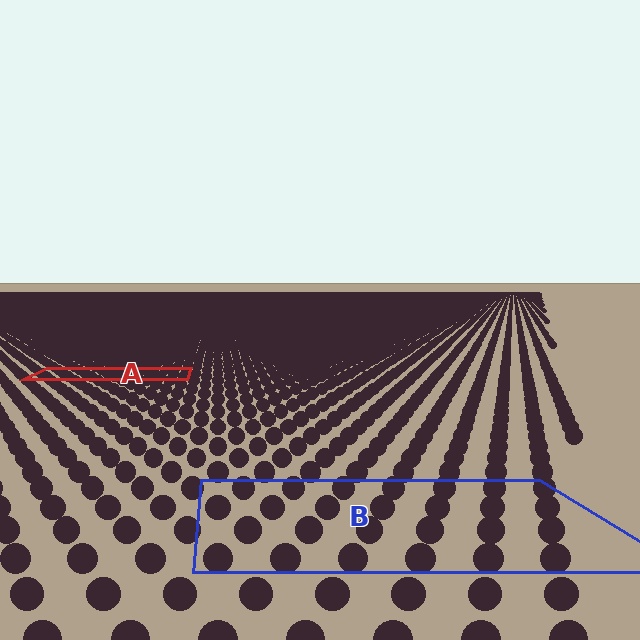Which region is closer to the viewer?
Region B is closer. The texture elements there are larger and more spread out.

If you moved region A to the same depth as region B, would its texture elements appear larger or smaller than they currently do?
They would appear larger. At a closer depth, the same texture elements are projected at a bigger on-screen size.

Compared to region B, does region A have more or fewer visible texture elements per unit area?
Region A has more texture elements per unit area — they are packed more densely because it is farther away.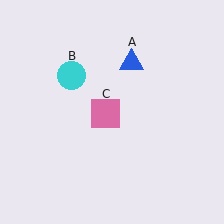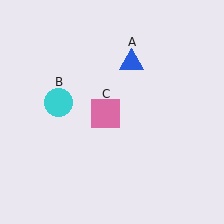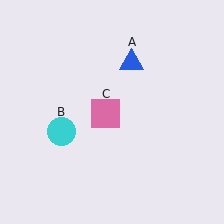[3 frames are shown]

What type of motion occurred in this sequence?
The cyan circle (object B) rotated counterclockwise around the center of the scene.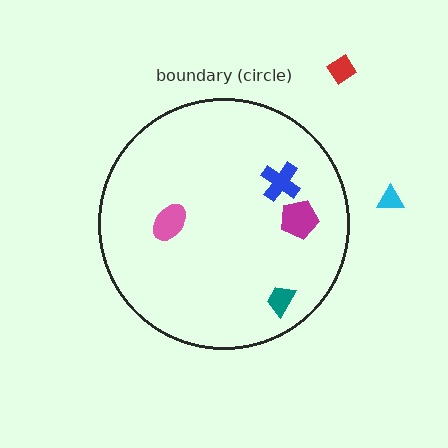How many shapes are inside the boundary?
4 inside, 2 outside.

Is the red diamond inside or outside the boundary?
Outside.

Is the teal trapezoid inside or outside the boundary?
Inside.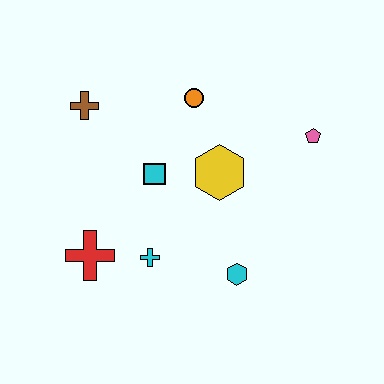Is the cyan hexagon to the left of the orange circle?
No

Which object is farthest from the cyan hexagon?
The brown cross is farthest from the cyan hexagon.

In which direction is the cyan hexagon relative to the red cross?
The cyan hexagon is to the right of the red cross.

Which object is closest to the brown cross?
The cyan square is closest to the brown cross.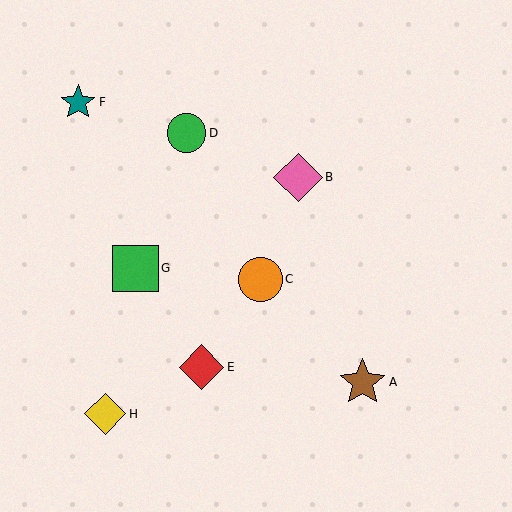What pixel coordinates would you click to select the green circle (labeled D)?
Click at (187, 133) to select the green circle D.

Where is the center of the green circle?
The center of the green circle is at (187, 133).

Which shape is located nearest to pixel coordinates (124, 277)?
The green square (labeled G) at (135, 269) is nearest to that location.